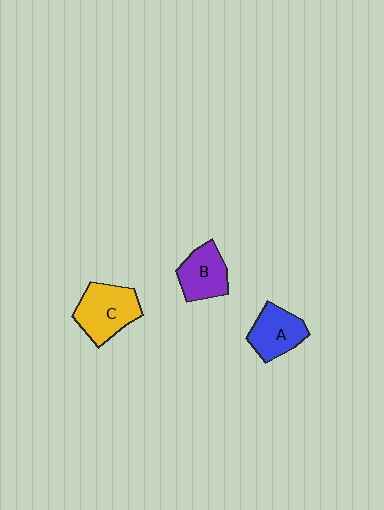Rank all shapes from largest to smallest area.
From largest to smallest: C (yellow), A (blue), B (purple).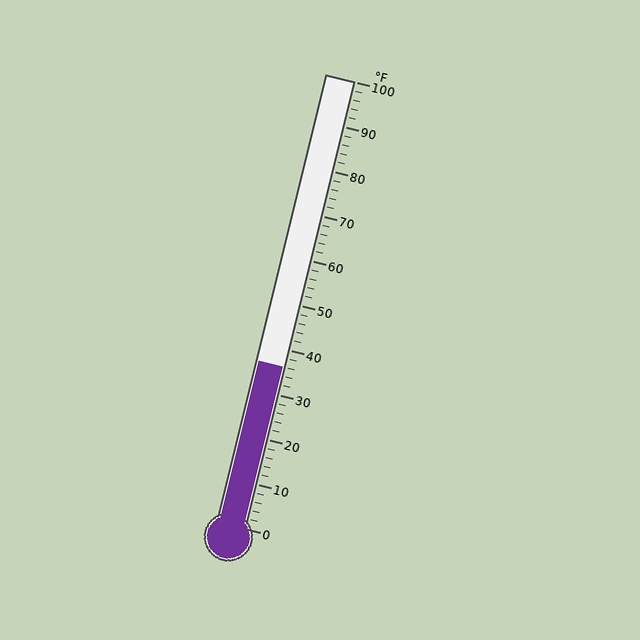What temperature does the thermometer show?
The thermometer shows approximately 36°F.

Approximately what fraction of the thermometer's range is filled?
The thermometer is filled to approximately 35% of its range.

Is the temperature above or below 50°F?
The temperature is below 50°F.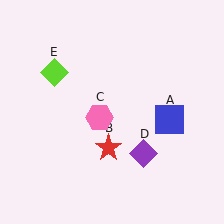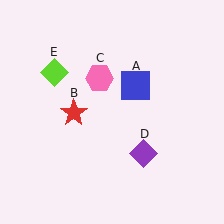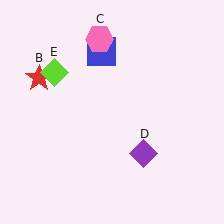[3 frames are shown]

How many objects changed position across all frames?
3 objects changed position: blue square (object A), red star (object B), pink hexagon (object C).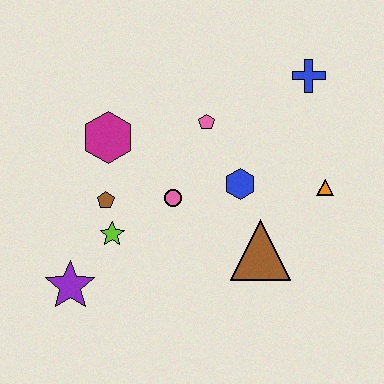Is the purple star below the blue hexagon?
Yes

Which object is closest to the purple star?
The lime star is closest to the purple star.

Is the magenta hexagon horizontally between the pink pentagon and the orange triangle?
No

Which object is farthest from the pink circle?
The blue cross is farthest from the pink circle.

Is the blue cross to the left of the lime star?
No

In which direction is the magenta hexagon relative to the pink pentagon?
The magenta hexagon is to the left of the pink pentagon.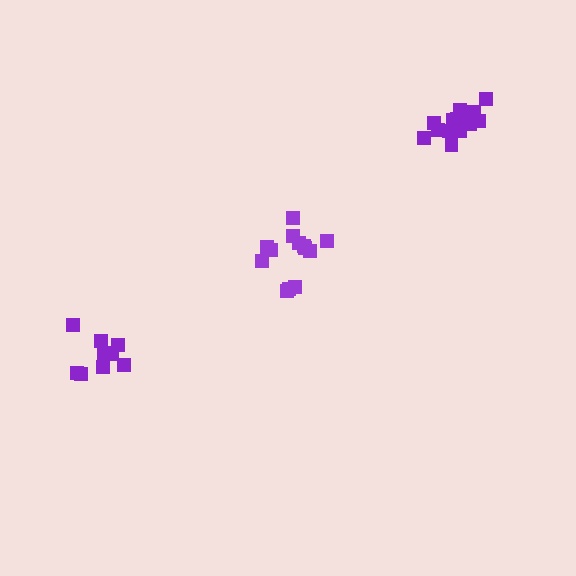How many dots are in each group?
Group 1: 9 dots, Group 2: 13 dots, Group 3: 14 dots (36 total).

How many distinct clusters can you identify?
There are 3 distinct clusters.